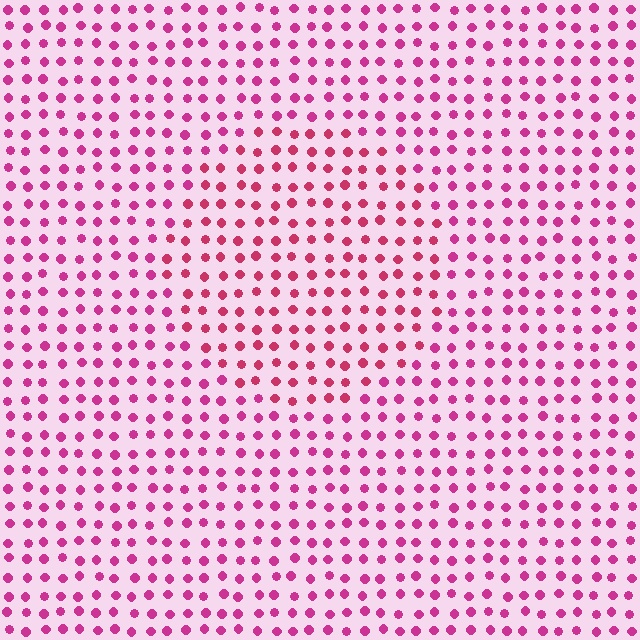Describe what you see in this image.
The image is filled with small magenta elements in a uniform arrangement. A circle-shaped region is visible where the elements are tinted to a slightly different hue, forming a subtle color boundary.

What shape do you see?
I see a circle.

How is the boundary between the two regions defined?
The boundary is defined purely by a slight shift in hue (about 19 degrees). Spacing, size, and orientation are identical on both sides.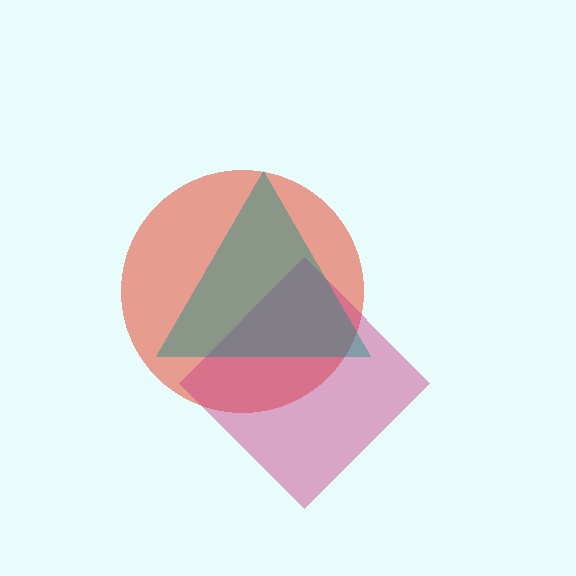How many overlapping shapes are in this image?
There are 3 overlapping shapes in the image.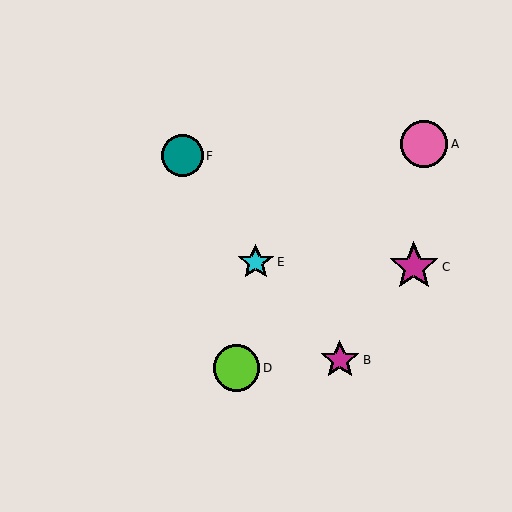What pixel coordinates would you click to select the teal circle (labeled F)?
Click at (183, 156) to select the teal circle F.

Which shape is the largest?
The magenta star (labeled C) is the largest.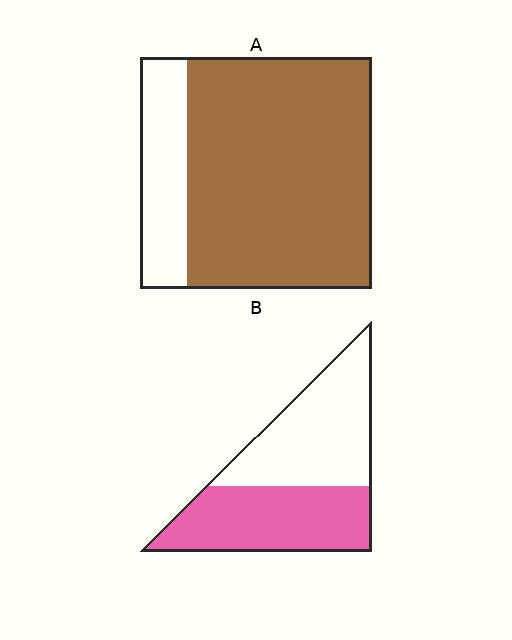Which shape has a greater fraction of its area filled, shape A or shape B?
Shape A.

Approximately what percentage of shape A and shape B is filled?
A is approximately 80% and B is approximately 50%.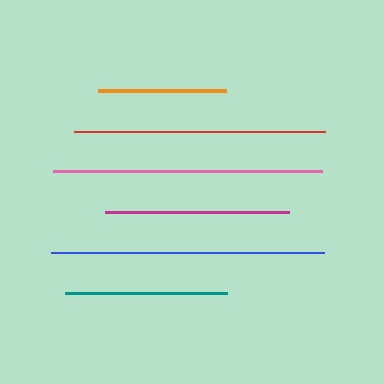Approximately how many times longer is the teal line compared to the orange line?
The teal line is approximately 1.3 times the length of the orange line.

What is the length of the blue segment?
The blue segment is approximately 273 pixels long.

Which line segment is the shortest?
The orange line is the shortest at approximately 129 pixels.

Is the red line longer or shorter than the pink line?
The pink line is longer than the red line.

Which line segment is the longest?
The blue line is the longest at approximately 273 pixels.